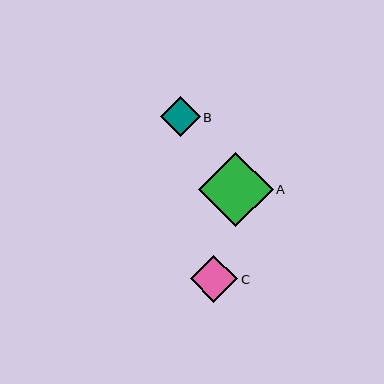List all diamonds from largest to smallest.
From largest to smallest: A, C, B.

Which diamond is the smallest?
Diamond B is the smallest with a size of approximately 40 pixels.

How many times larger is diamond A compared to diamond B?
Diamond A is approximately 1.9 times the size of diamond B.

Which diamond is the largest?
Diamond A is the largest with a size of approximately 74 pixels.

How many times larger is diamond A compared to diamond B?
Diamond A is approximately 1.9 times the size of diamond B.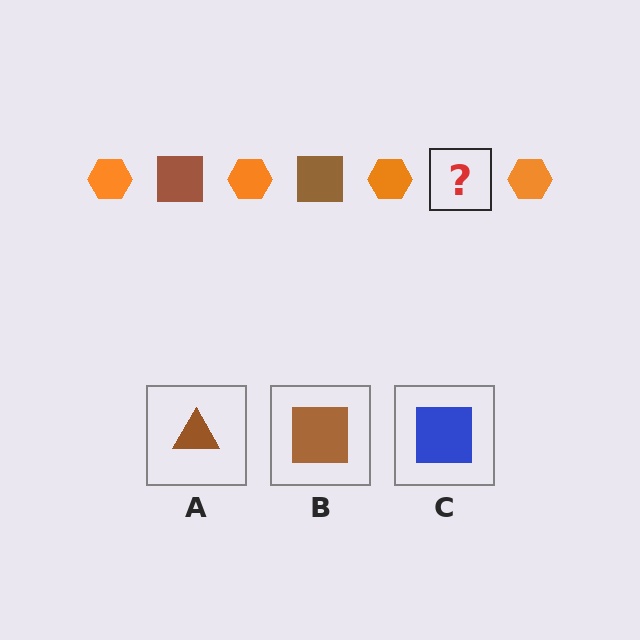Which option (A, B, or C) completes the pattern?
B.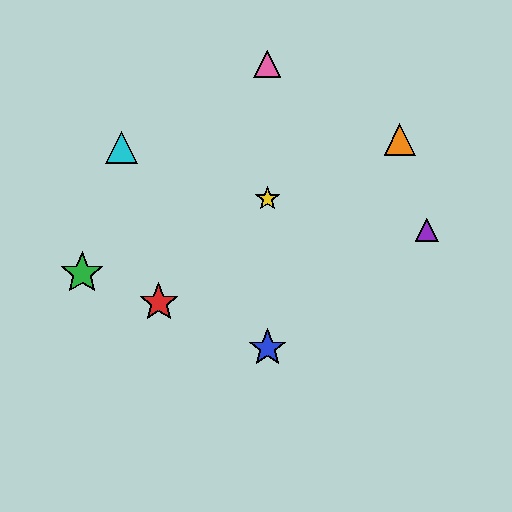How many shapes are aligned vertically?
3 shapes (the blue star, the yellow star, the pink triangle) are aligned vertically.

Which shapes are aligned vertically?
The blue star, the yellow star, the pink triangle are aligned vertically.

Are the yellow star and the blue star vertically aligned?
Yes, both are at x≈267.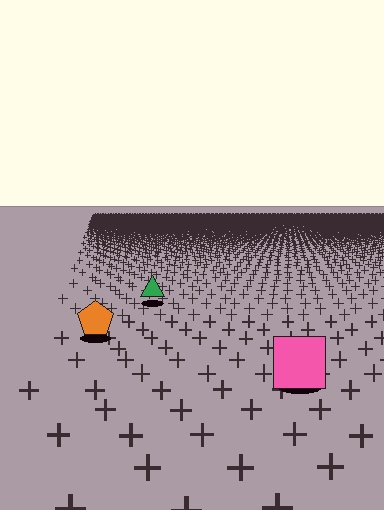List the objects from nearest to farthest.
From nearest to farthest: the pink square, the orange pentagon, the green triangle.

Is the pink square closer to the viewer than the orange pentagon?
Yes. The pink square is closer — you can tell from the texture gradient: the ground texture is coarser near it.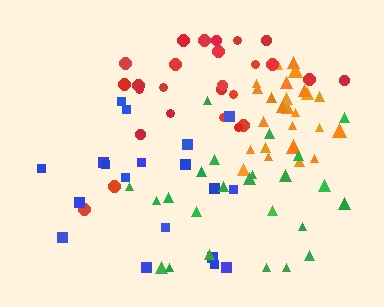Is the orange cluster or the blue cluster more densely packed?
Orange.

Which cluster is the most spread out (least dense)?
Blue.